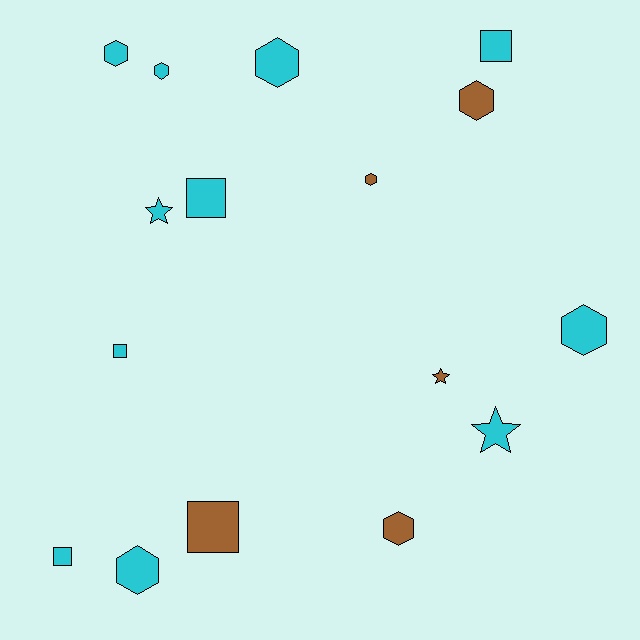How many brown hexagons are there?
There are 3 brown hexagons.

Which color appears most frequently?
Cyan, with 11 objects.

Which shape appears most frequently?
Hexagon, with 8 objects.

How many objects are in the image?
There are 16 objects.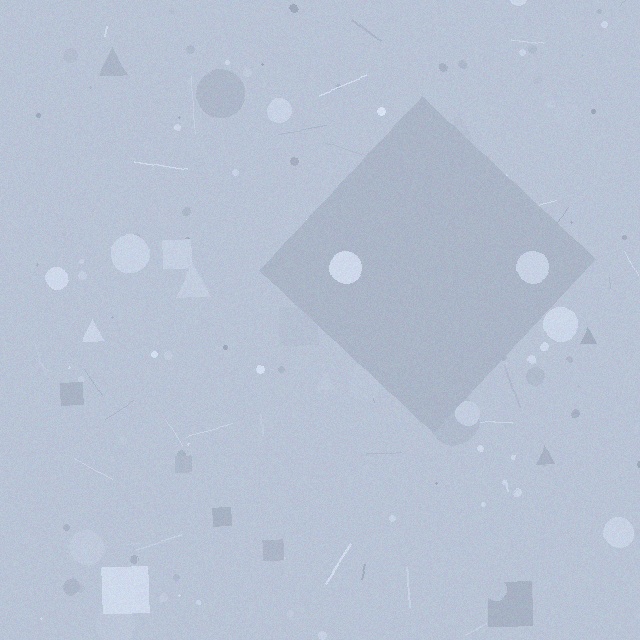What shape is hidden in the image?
A diamond is hidden in the image.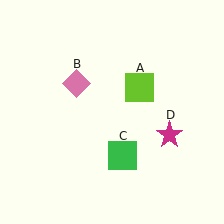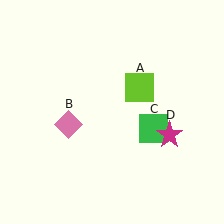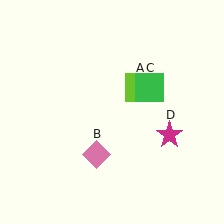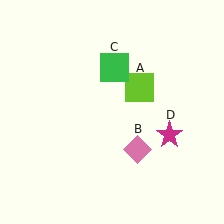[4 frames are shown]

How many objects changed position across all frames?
2 objects changed position: pink diamond (object B), green square (object C).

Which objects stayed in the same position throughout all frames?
Lime square (object A) and magenta star (object D) remained stationary.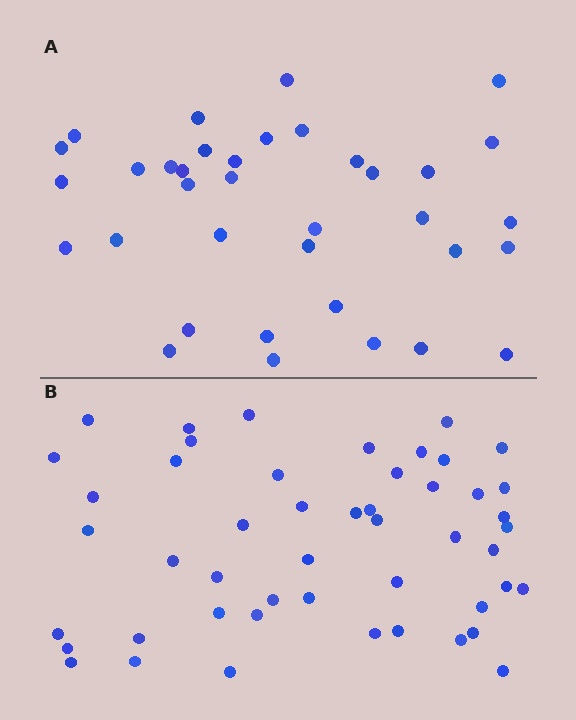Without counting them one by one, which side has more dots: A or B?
Region B (the bottom region) has more dots.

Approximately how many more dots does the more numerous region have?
Region B has approximately 15 more dots than region A.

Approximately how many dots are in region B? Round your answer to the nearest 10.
About 50 dots. (The exact count is 49, which rounds to 50.)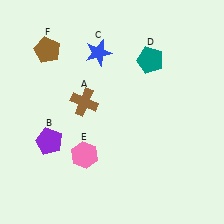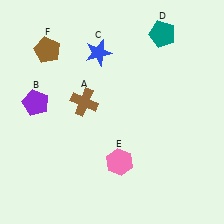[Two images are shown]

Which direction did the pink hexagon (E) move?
The pink hexagon (E) moved right.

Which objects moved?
The objects that moved are: the purple pentagon (B), the teal pentagon (D), the pink hexagon (E).